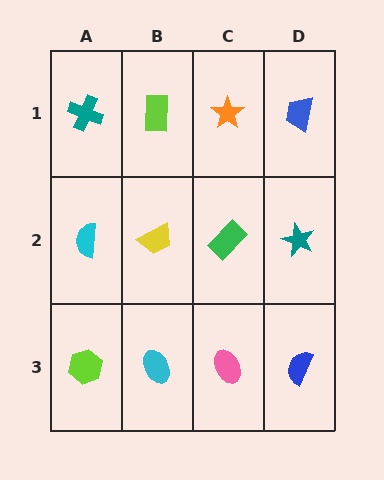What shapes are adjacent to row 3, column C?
A green rectangle (row 2, column C), a cyan ellipse (row 3, column B), a blue semicircle (row 3, column D).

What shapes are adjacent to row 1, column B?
A yellow trapezoid (row 2, column B), a teal cross (row 1, column A), an orange star (row 1, column C).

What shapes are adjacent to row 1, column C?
A green rectangle (row 2, column C), a lime rectangle (row 1, column B), a blue trapezoid (row 1, column D).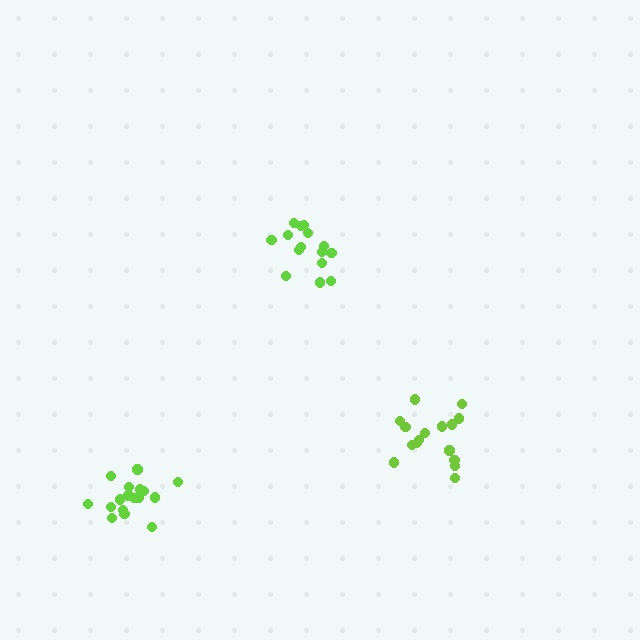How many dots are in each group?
Group 1: 15 dots, Group 2: 17 dots, Group 3: 16 dots (48 total).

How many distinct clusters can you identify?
There are 3 distinct clusters.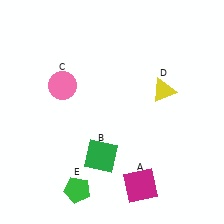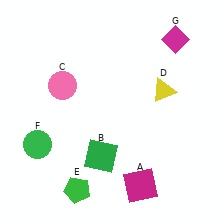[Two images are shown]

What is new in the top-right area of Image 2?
A magenta diamond (G) was added in the top-right area of Image 2.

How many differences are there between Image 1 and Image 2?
There are 2 differences between the two images.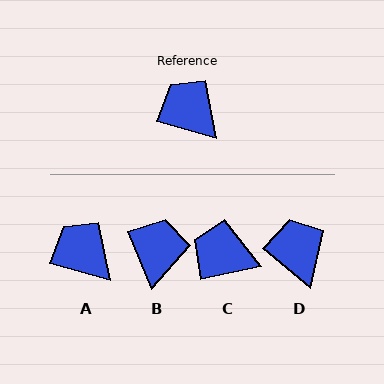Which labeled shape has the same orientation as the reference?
A.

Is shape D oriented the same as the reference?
No, it is off by about 24 degrees.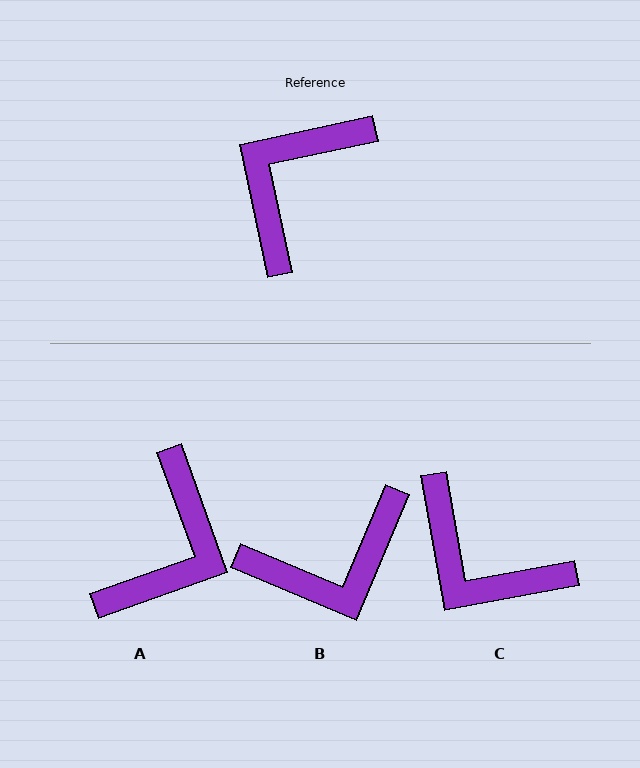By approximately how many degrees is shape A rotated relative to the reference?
Approximately 172 degrees clockwise.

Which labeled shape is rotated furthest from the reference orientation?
A, about 172 degrees away.